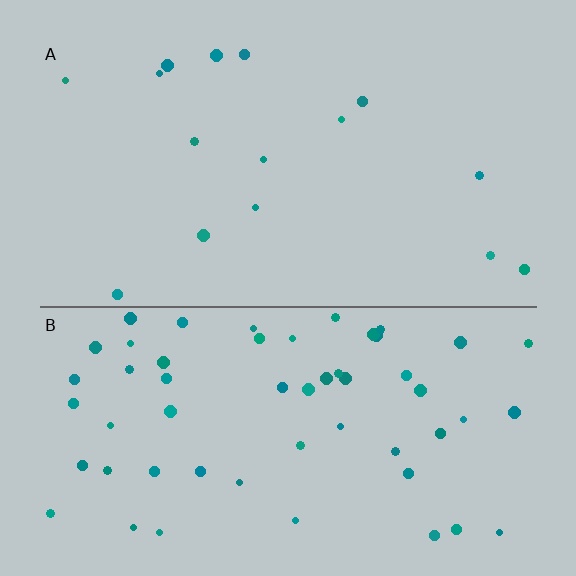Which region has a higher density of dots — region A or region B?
B (the bottom).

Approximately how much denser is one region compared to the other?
Approximately 3.6× — region B over region A.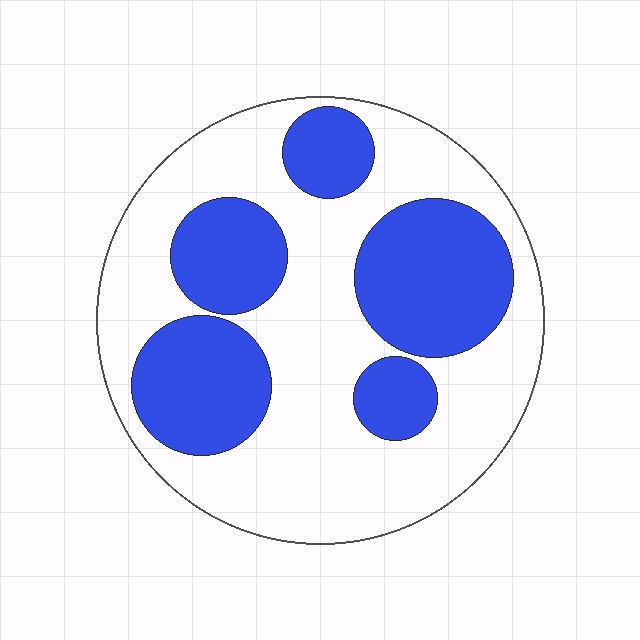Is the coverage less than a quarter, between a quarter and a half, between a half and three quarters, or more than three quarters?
Between a quarter and a half.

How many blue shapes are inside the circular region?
5.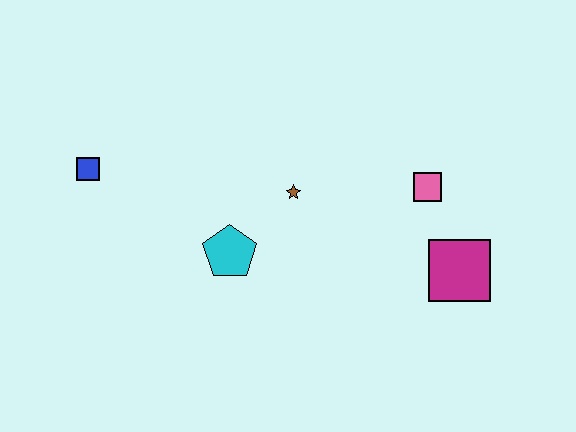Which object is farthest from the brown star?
The blue square is farthest from the brown star.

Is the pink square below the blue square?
Yes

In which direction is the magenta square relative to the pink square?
The magenta square is below the pink square.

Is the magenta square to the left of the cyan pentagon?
No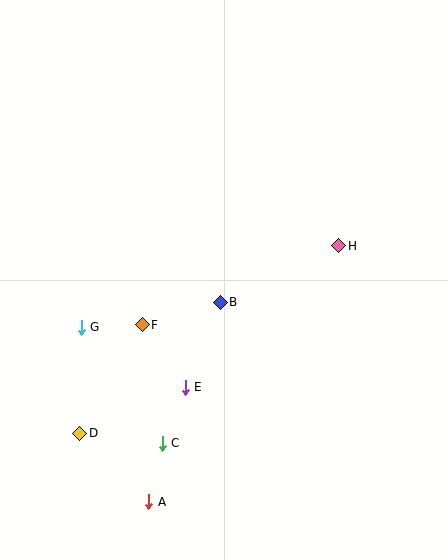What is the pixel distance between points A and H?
The distance between A and H is 319 pixels.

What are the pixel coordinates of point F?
Point F is at (142, 325).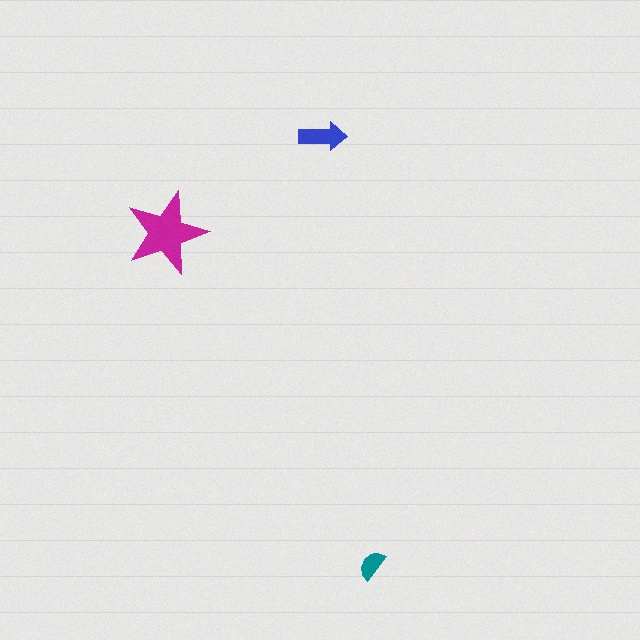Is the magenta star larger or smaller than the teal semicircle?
Larger.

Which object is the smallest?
The teal semicircle.